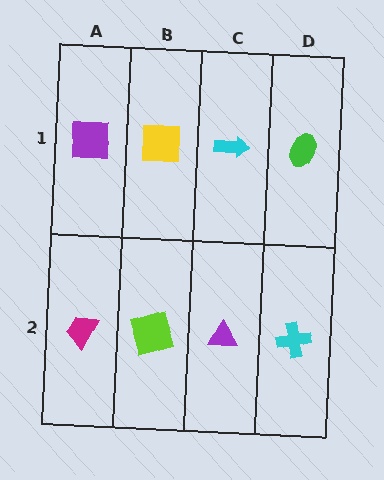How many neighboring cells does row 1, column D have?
2.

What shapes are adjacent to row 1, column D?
A cyan cross (row 2, column D), a cyan arrow (row 1, column C).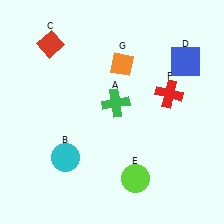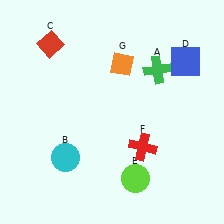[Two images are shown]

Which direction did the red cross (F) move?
The red cross (F) moved down.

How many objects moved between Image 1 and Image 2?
2 objects moved between the two images.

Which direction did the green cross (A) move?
The green cross (A) moved right.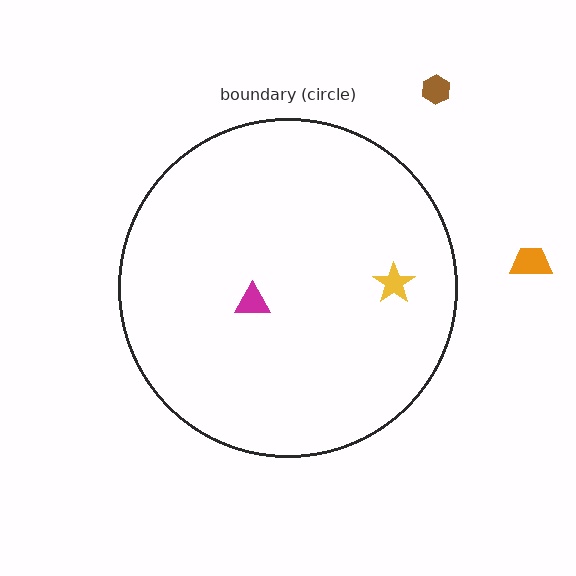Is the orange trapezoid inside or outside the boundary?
Outside.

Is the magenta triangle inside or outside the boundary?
Inside.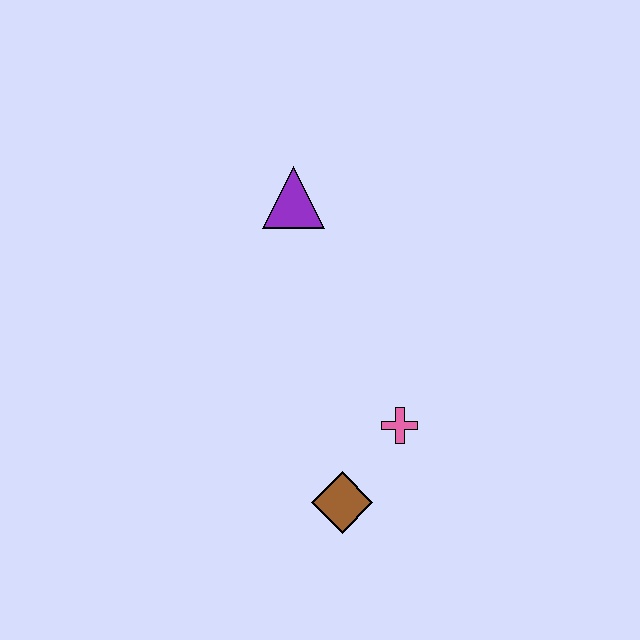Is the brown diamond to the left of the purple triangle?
No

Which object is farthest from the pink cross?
The purple triangle is farthest from the pink cross.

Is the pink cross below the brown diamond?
No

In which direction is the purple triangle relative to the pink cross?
The purple triangle is above the pink cross.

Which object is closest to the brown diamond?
The pink cross is closest to the brown diamond.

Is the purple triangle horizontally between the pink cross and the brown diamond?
No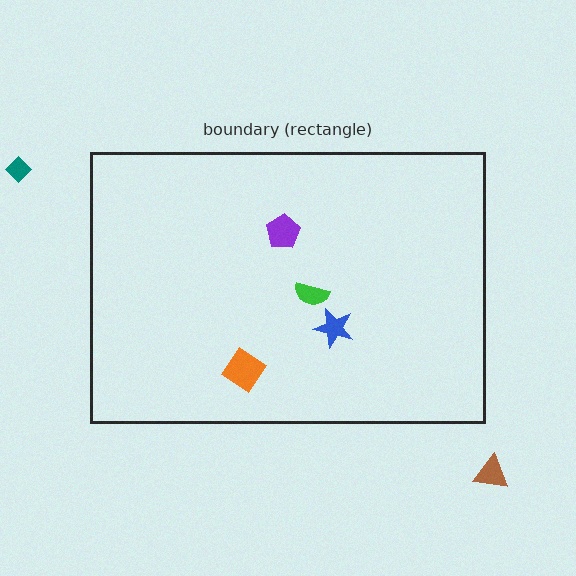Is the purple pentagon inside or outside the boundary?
Inside.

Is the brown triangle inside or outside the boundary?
Outside.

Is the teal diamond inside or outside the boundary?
Outside.